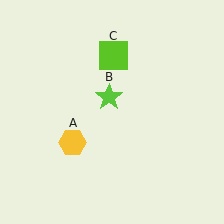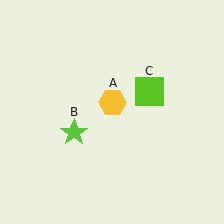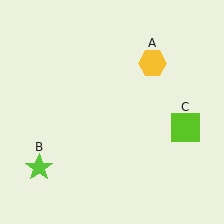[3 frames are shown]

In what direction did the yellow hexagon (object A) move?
The yellow hexagon (object A) moved up and to the right.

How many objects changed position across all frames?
3 objects changed position: yellow hexagon (object A), lime star (object B), lime square (object C).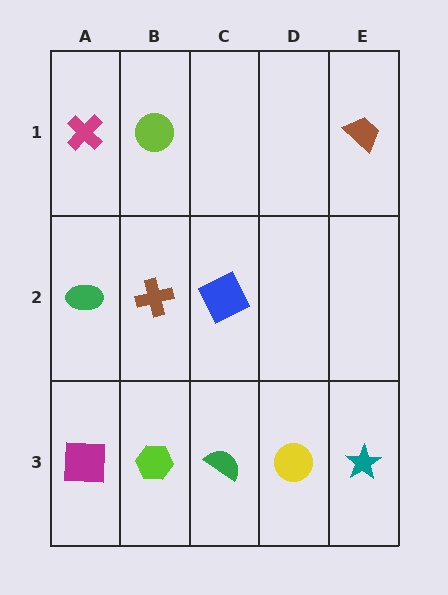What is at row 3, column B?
A lime hexagon.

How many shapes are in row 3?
5 shapes.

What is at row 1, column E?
A brown trapezoid.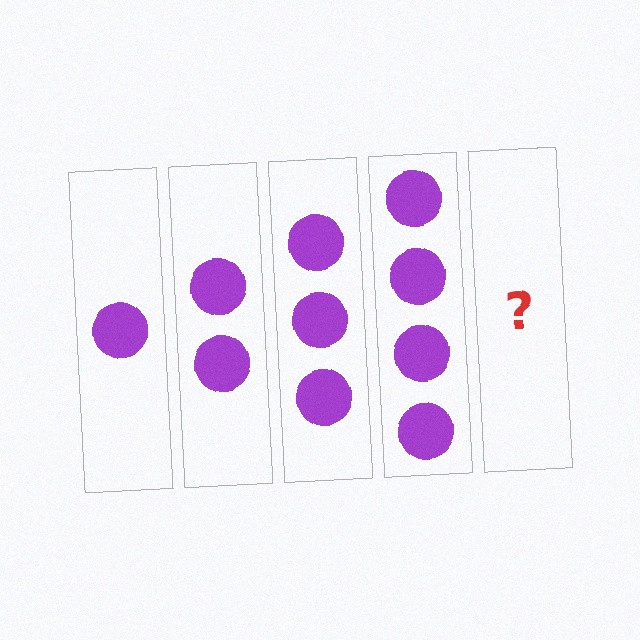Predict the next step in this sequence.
The next step is 5 circles.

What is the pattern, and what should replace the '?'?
The pattern is that each step adds one more circle. The '?' should be 5 circles.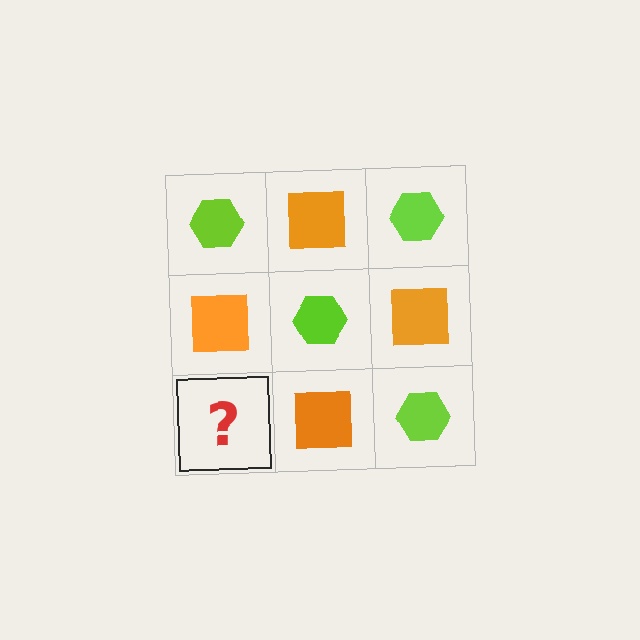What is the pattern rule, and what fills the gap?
The rule is that it alternates lime hexagon and orange square in a checkerboard pattern. The gap should be filled with a lime hexagon.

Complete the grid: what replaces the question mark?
The question mark should be replaced with a lime hexagon.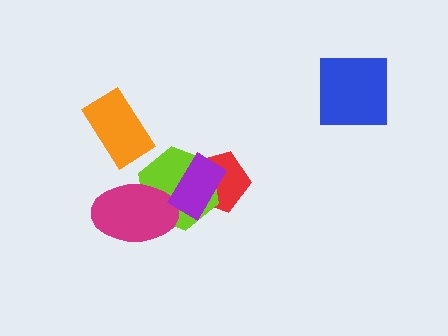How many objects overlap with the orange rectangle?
0 objects overlap with the orange rectangle.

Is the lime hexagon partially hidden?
Yes, it is partially covered by another shape.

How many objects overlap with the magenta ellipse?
1 object overlaps with the magenta ellipse.